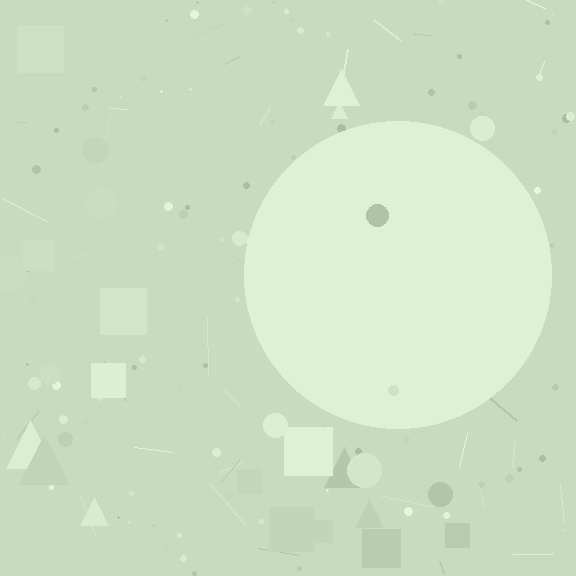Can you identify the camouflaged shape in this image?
The camouflaged shape is a circle.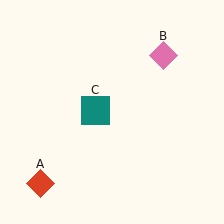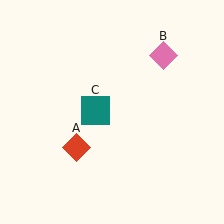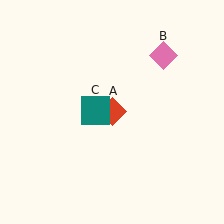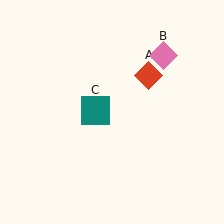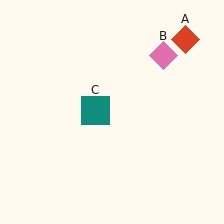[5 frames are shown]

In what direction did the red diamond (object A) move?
The red diamond (object A) moved up and to the right.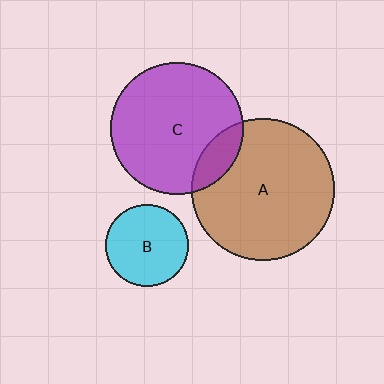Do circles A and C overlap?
Yes.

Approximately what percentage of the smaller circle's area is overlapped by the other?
Approximately 15%.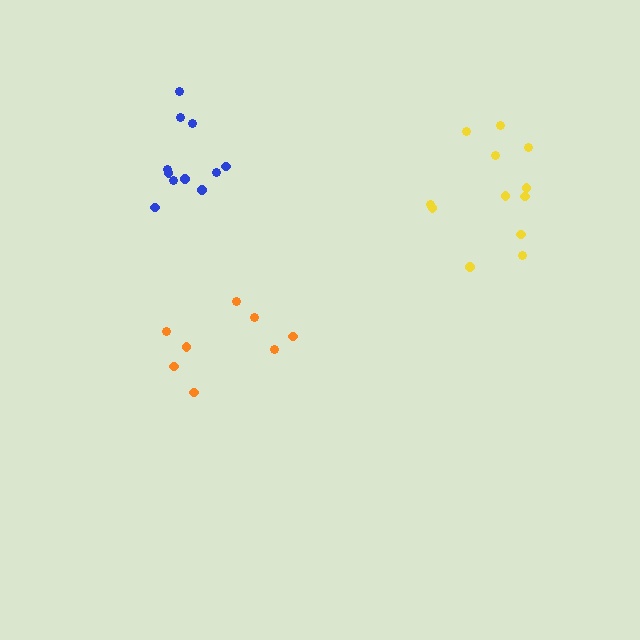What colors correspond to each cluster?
The clusters are colored: yellow, orange, blue.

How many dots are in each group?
Group 1: 12 dots, Group 2: 8 dots, Group 3: 11 dots (31 total).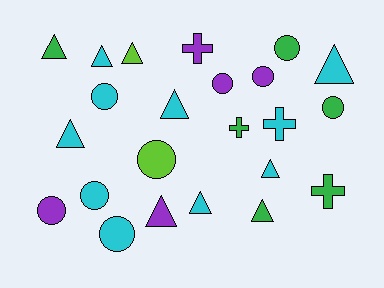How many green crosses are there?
There are 2 green crosses.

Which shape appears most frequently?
Triangle, with 10 objects.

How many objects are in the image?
There are 23 objects.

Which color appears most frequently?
Cyan, with 10 objects.